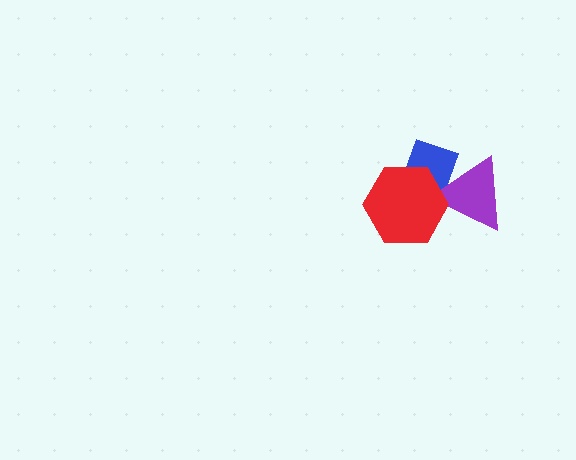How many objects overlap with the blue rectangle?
2 objects overlap with the blue rectangle.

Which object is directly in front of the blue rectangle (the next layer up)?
The purple triangle is directly in front of the blue rectangle.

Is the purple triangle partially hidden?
Yes, it is partially covered by another shape.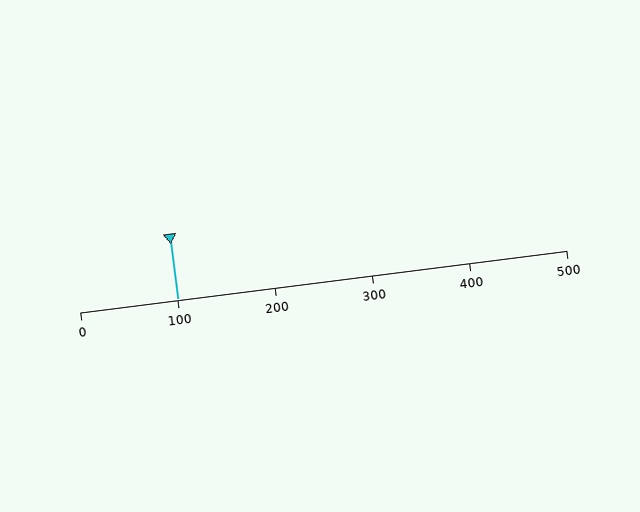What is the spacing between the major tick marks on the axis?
The major ticks are spaced 100 apart.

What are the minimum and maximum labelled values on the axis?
The axis runs from 0 to 500.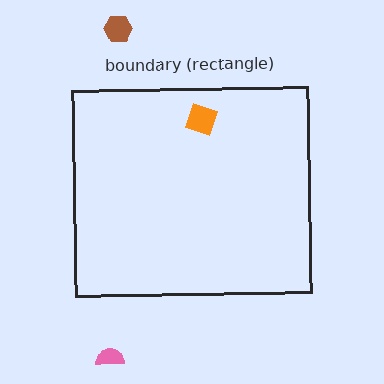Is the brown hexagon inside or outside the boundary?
Outside.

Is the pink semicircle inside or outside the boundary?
Outside.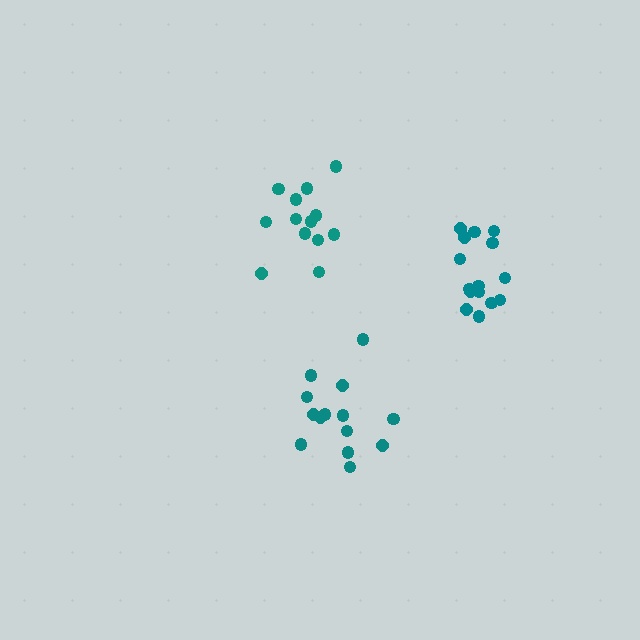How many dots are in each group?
Group 1: 15 dots, Group 2: 14 dots, Group 3: 13 dots (42 total).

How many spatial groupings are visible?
There are 3 spatial groupings.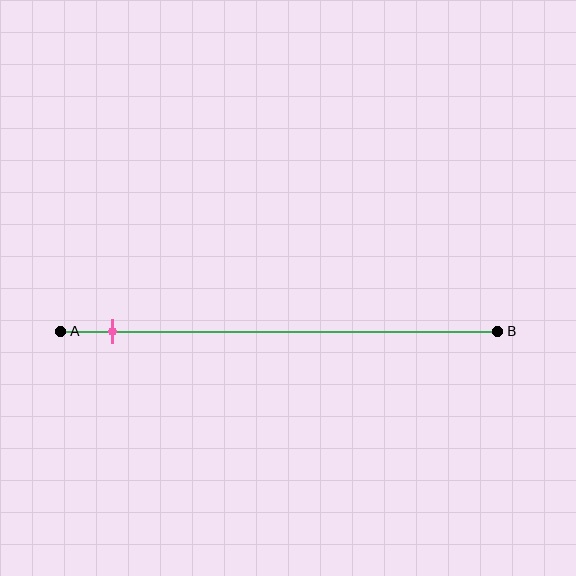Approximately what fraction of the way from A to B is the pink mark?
The pink mark is approximately 10% of the way from A to B.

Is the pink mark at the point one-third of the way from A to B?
No, the mark is at about 10% from A, not at the 33% one-third point.